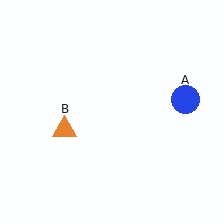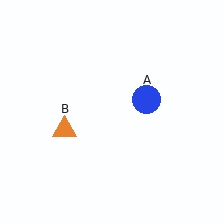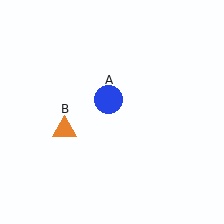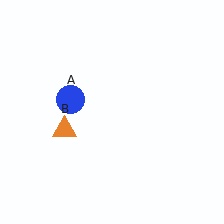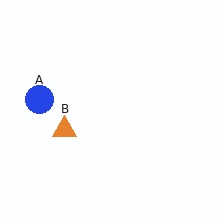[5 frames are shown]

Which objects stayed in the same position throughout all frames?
Orange triangle (object B) remained stationary.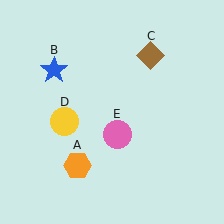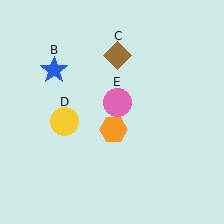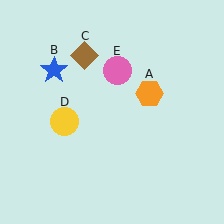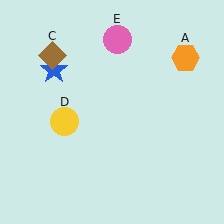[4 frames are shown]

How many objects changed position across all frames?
3 objects changed position: orange hexagon (object A), brown diamond (object C), pink circle (object E).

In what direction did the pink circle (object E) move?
The pink circle (object E) moved up.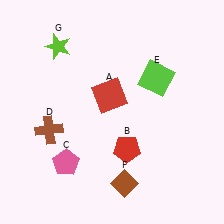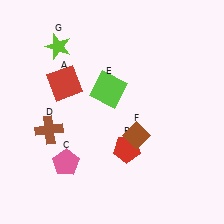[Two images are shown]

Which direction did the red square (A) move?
The red square (A) moved left.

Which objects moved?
The objects that moved are: the red square (A), the lime square (E), the brown diamond (F).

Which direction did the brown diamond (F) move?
The brown diamond (F) moved up.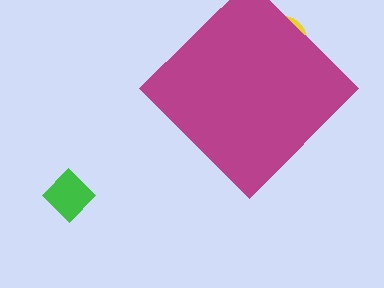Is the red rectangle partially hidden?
Yes, the red rectangle is partially hidden behind the magenta diamond.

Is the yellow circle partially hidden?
Yes, the yellow circle is partially hidden behind the magenta diamond.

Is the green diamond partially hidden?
No, the green diamond is fully visible.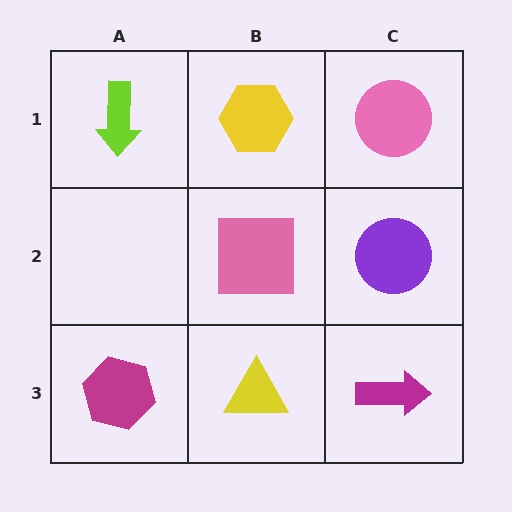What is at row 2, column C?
A purple circle.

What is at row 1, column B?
A yellow hexagon.